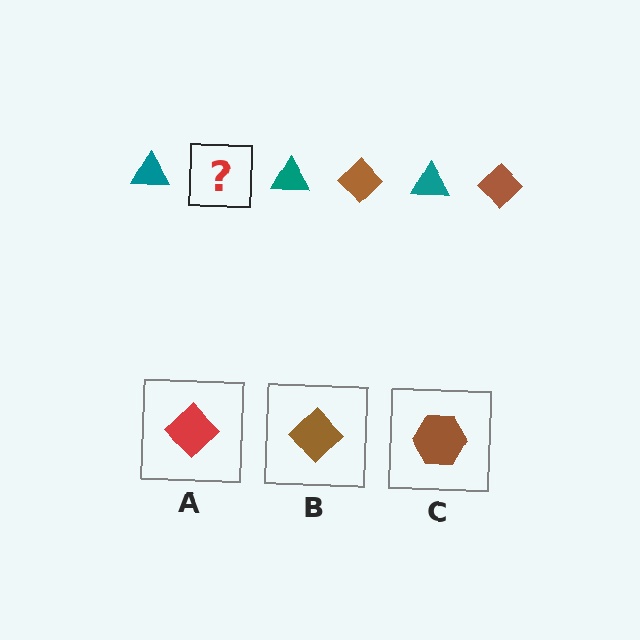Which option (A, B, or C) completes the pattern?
B.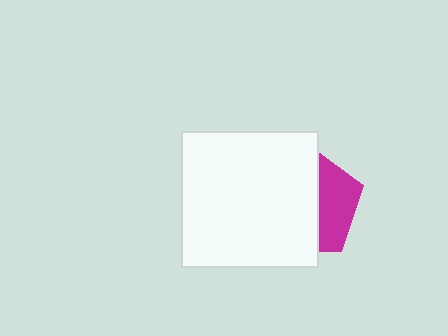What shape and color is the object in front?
The object in front is a white square.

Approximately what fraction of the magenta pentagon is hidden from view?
Roughly 66% of the magenta pentagon is hidden behind the white square.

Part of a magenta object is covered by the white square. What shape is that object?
It is a pentagon.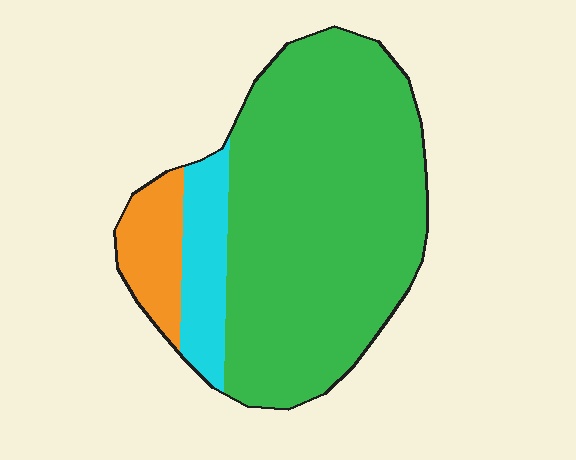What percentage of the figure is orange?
Orange takes up about one tenth (1/10) of the figure.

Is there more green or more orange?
Green.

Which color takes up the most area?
Green, at roughly 75%.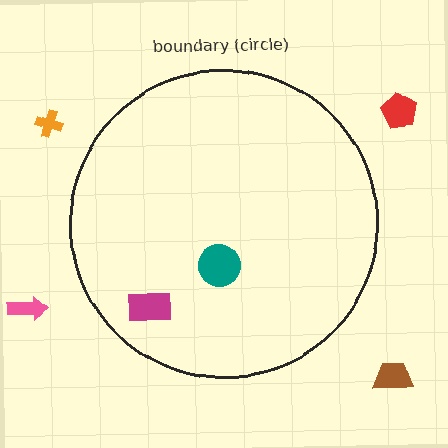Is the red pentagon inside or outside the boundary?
Outside.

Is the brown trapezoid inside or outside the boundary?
Outside.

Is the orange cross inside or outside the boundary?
Outside.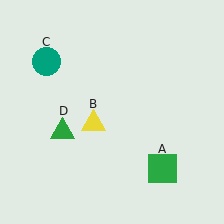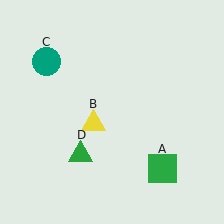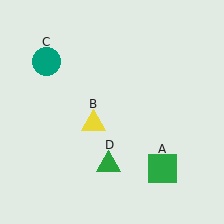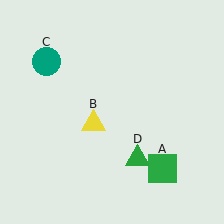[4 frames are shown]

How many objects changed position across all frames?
1 object changed position: green triangle (object D).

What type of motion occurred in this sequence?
The green triangle (object D) rotated counterclockwise around the center of the scene.